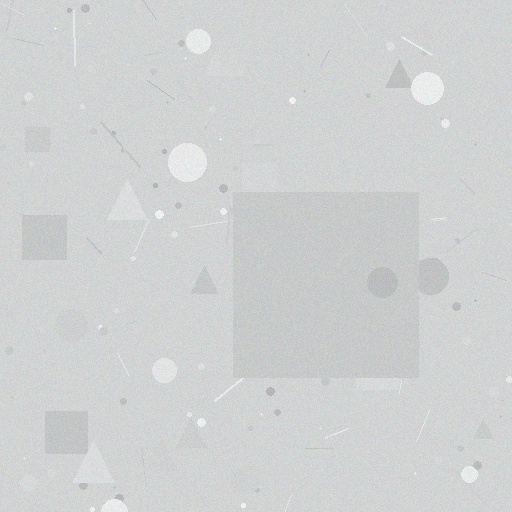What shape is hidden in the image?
A square is hidden in the image.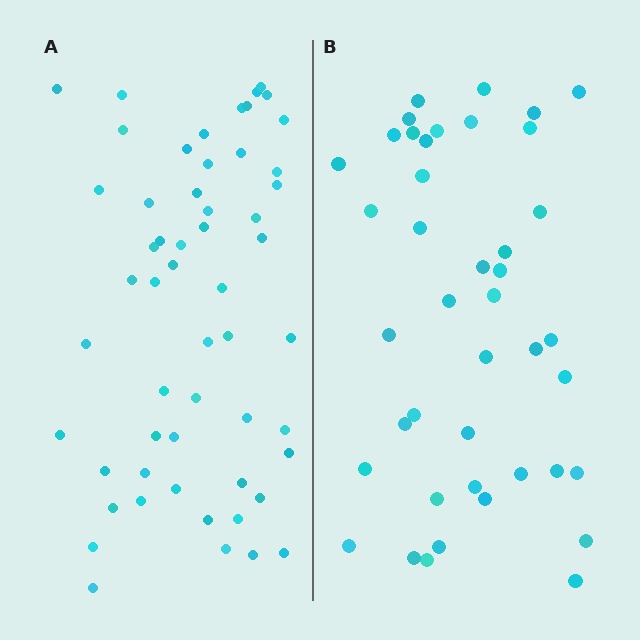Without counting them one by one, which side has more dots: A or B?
Region A (the left region) has more dots.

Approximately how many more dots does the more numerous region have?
Region A has approximately 15 more dots than region B.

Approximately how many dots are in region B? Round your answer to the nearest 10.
About 40 dots. (The exact count is 42, which rounds to 40.)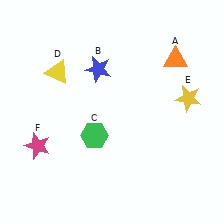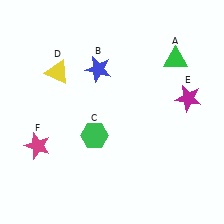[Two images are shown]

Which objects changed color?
A changed from orange to green. E changed from yellow to magenta.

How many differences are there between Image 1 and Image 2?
There are 2 differences between the two images.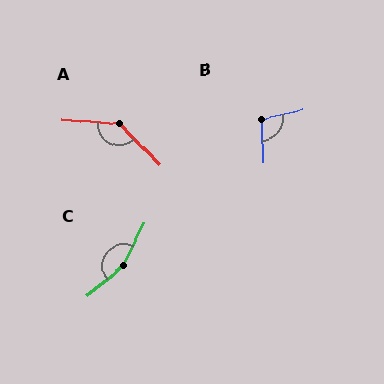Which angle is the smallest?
B, at approximately 100 degrees.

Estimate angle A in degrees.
Approximately 139 degrees.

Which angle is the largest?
C, at approximately 155 degrees.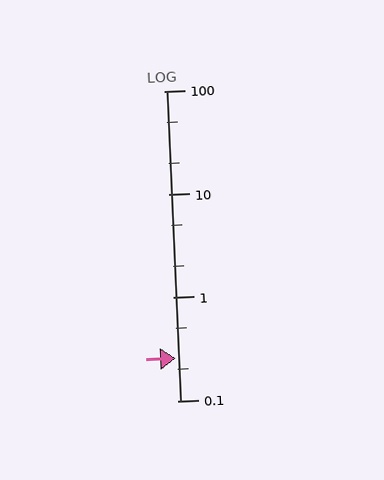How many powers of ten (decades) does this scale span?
The scale spans 3 decades, from 0.1 to 100.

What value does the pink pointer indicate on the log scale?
The pointer indicates approximately 0.26.